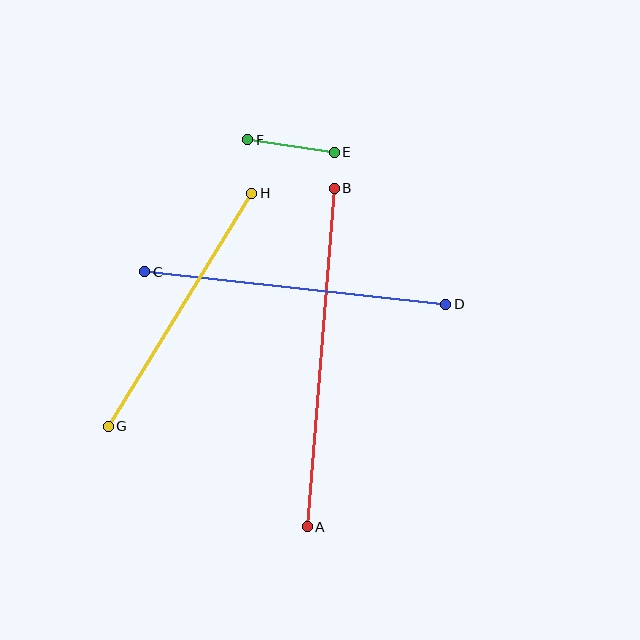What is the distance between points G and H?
The distance is approximately 274 pixels.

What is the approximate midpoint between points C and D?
The midpoint is at approximately (295, 288) pixels.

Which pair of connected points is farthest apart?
Points A and B are farthest apart.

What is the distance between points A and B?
The distance is approximately 340 pixels.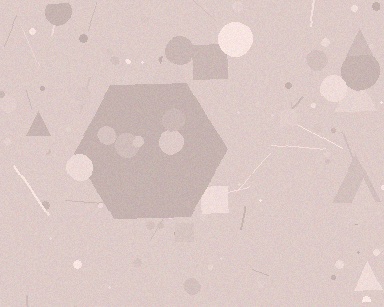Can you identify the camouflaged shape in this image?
The camouflaged shape is a hexagon.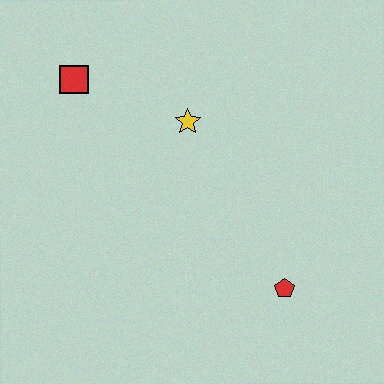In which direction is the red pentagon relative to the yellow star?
The red pentagon is below the yellow star.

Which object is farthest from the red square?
The red pentagon is farthest from the red square.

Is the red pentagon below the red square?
Yes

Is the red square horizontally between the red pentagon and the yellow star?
No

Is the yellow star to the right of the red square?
Yes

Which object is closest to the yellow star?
The red square is closest to the yellow star.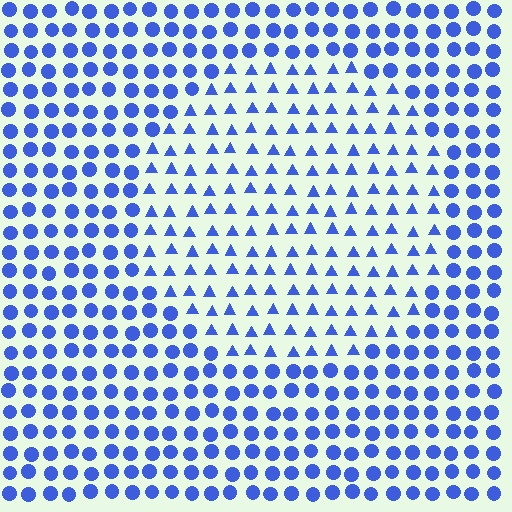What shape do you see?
I see a circle.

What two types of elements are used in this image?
The image uses triangles inside the circle region and circles outside it.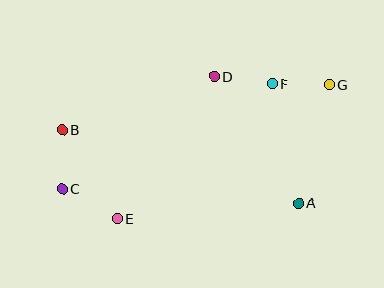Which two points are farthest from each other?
Points C and G are farthest from each other.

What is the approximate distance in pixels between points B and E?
The distance between B and E is approximately 105 pixels.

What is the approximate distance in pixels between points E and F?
The distance between E and F is approximately 206 pixels.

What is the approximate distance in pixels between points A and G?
The distance between A and G is approximately 123 pixels.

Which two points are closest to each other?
Points F and G are closest to each other.